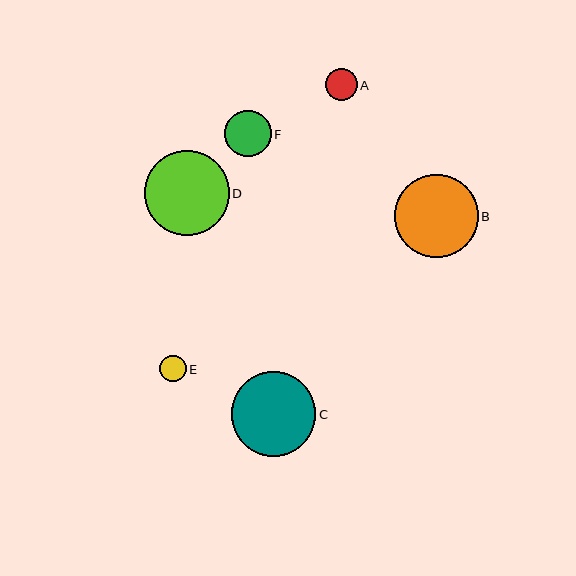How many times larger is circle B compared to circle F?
Circle B is approximately 1.8 times the size of circle F.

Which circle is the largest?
Circle C is the largest with a size of approximately 84 pixels.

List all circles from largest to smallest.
From largest to smallest: C, D, B, F, A, E.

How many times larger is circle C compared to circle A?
Circle C is approximately 2.7 times the size of circle A.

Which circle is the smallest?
Circle E is the smallest with a size of approximately 27 pixels.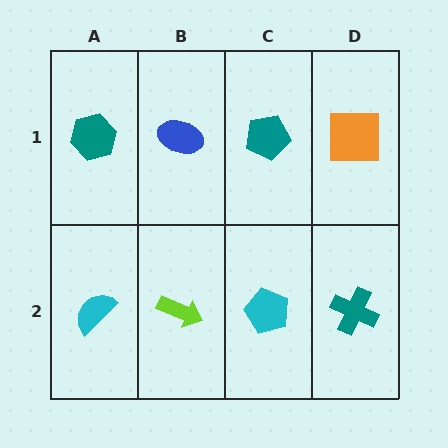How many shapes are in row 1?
4 shapes.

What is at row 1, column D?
An orange square.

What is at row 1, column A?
A teal hexagon.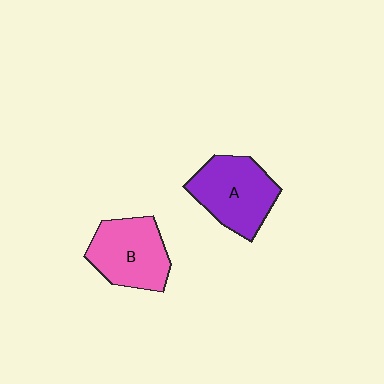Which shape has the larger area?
Shape A (purple).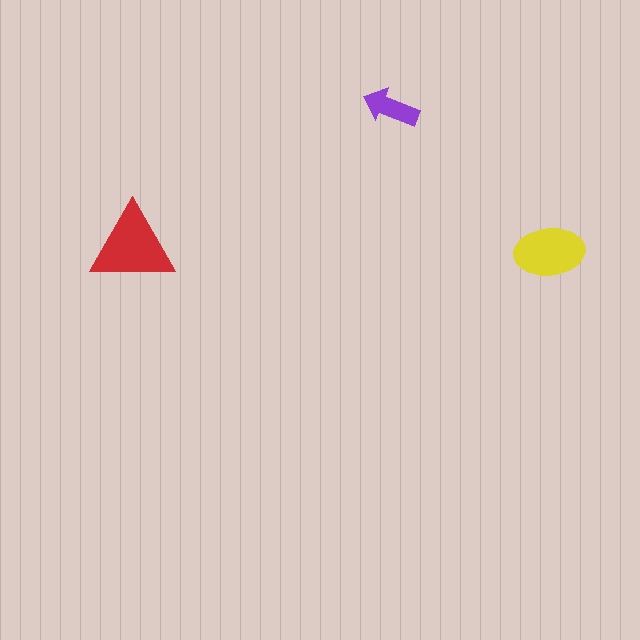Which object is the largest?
The red triangle.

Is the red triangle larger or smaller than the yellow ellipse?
Larger.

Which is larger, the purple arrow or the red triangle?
The red triangle.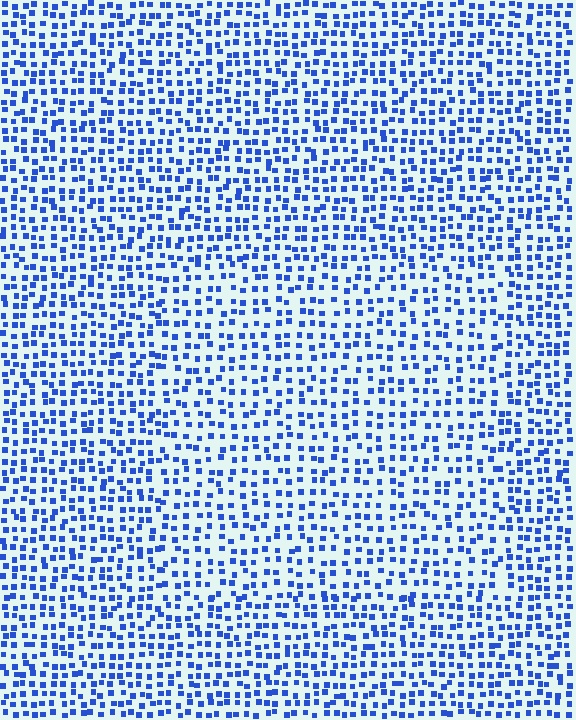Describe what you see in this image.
The image contains small blue elements arranged at two different densities. A rectangle-shaped region is visible where the elements are less densely packed than the surrounding area.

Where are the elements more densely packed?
The elements are more densely packed outside the rectangle boundary.